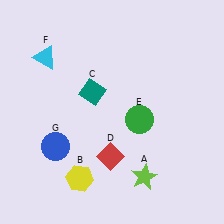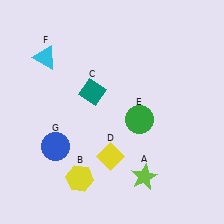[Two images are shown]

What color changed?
The diamond (D) changed from red in Image 1 to yellow in Image 2.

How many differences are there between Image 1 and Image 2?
There is 1 difference between the two images.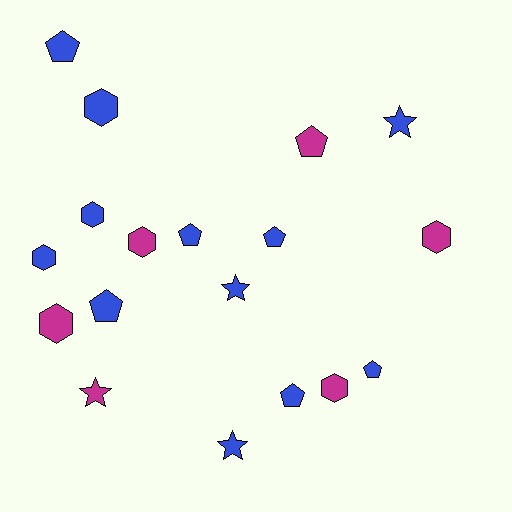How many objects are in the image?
There are 18 objects.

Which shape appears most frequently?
Hexagon, with 7 objects.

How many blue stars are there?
There are 3 blue stars.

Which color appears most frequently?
Blue, with 12 objects.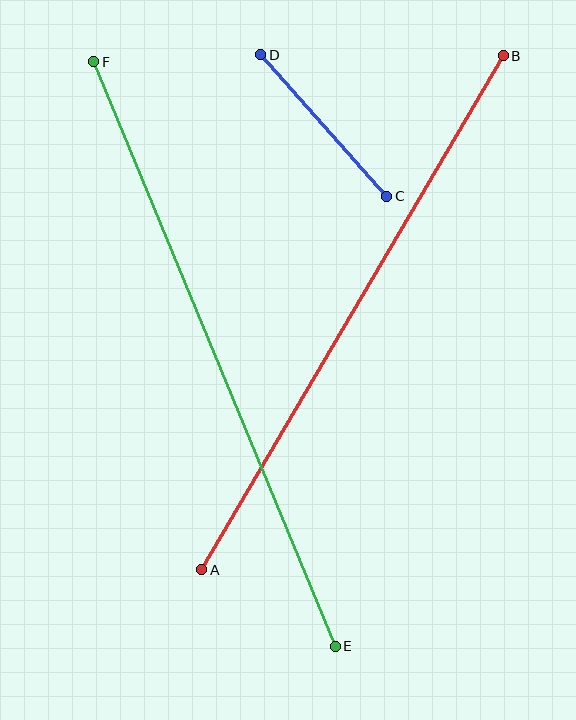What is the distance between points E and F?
The distance is approximately 632 pixels.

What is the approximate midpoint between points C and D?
The midpoint is at approximately (324, 125) pixels.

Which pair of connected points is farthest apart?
Points E and F are farthest apart.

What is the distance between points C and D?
The distance is approximately 190 pixels.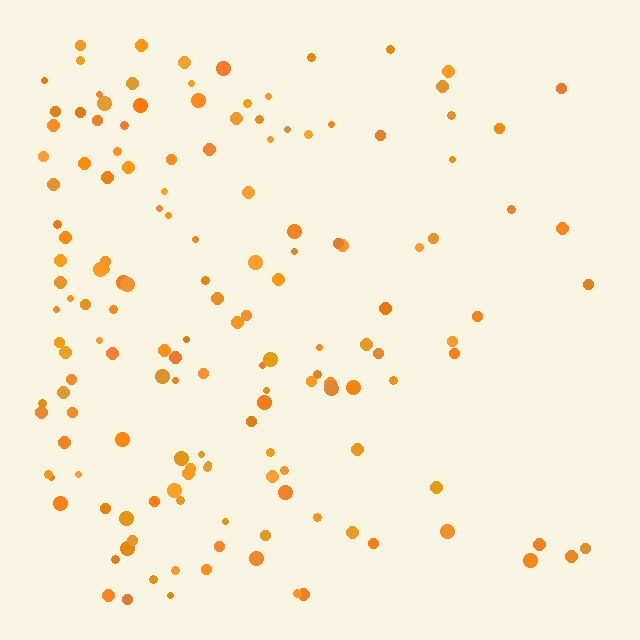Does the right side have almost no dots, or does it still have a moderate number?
Still a moderate number, just noticeably fewer than the left.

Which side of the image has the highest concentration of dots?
The left.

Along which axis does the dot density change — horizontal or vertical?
Horizontal.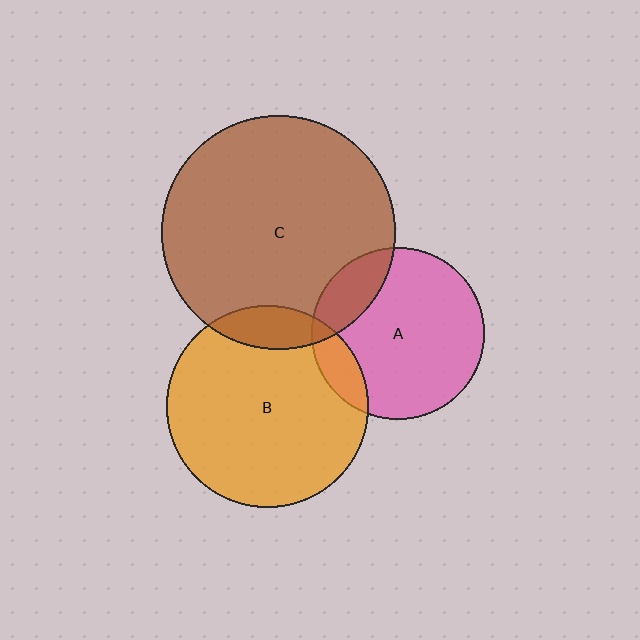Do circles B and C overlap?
Yes.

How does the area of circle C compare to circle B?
Approximately 1.3 times.